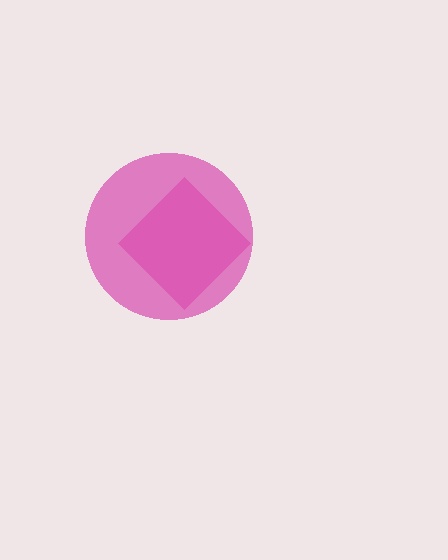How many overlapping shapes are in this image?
There are 2 overlapping shapes in the image.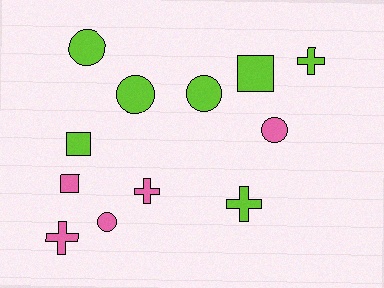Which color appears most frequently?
Lime, with 7 objects.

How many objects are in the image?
There are 12 objects.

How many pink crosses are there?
There are 2 pink crosses.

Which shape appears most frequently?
Circle, with 5 objects.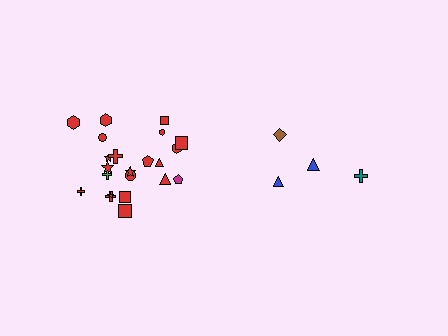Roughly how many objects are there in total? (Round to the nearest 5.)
Roughly 25 objects in total.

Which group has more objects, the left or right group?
The left group.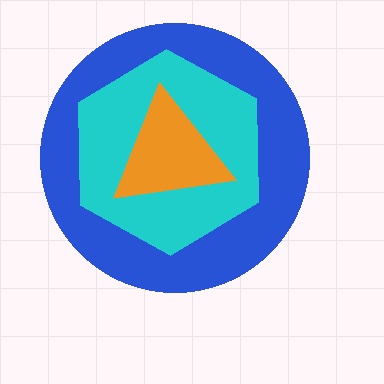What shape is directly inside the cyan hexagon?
The orange triangle.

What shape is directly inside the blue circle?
The cyan hexagon.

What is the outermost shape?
The blue circle.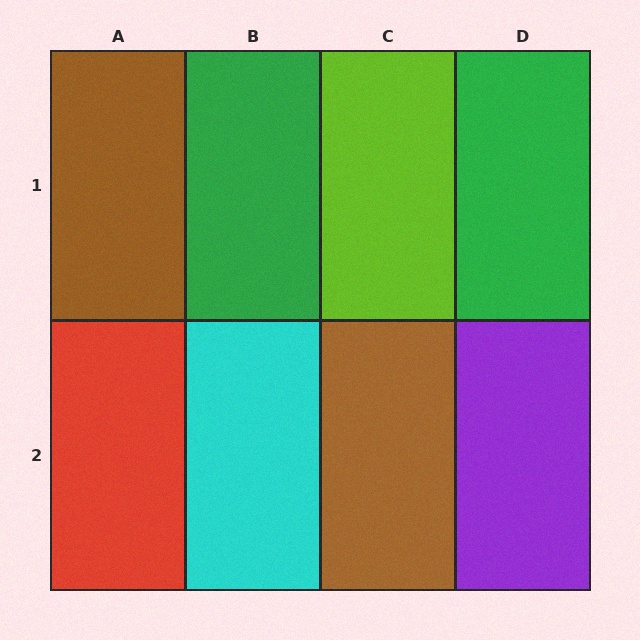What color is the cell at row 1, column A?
Brown.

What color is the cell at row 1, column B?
Green.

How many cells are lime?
1 cell is lime.